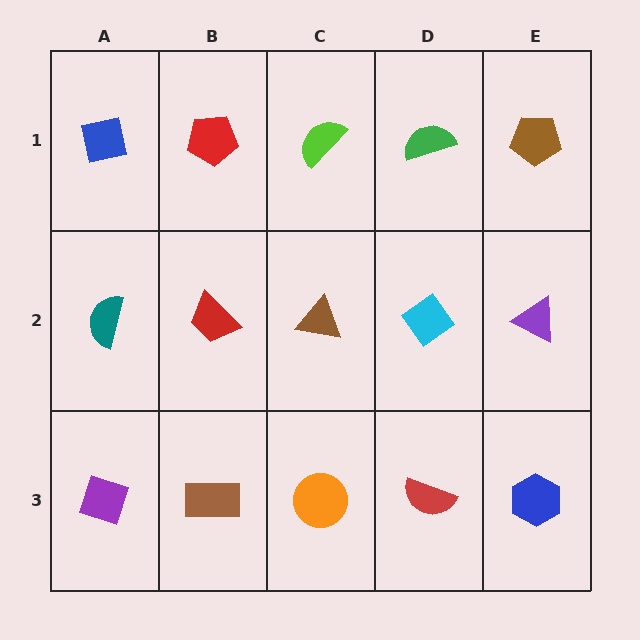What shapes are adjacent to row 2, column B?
A red pentagon (row 1, column B), a brown rectangle (row 3, column B), a teal semicircle (row 2, column A), a brown triangle (row 2, column C).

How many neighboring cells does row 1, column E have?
2.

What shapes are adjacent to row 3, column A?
A teal semicircle (row 2, column A), a brown rectangle (row 3, column B).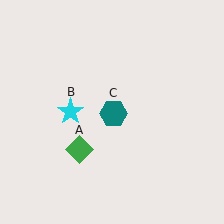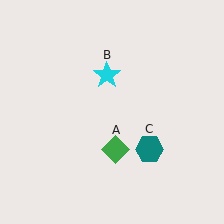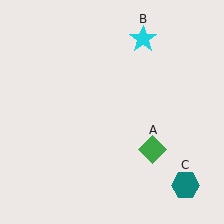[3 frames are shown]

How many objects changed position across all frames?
3 objects changed position: green diamond (object A), cyan star (object B), teal hexagon (object C).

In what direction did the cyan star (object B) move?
The cyan star (object B) moved up and to the right.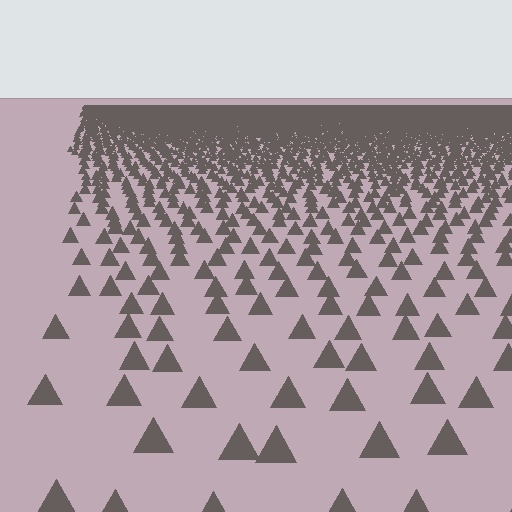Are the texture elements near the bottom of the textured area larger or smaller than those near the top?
Larger. Near the bottom, elements are closer to the viewer and appear at a bigger on-screen size.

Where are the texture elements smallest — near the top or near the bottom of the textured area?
Near the top.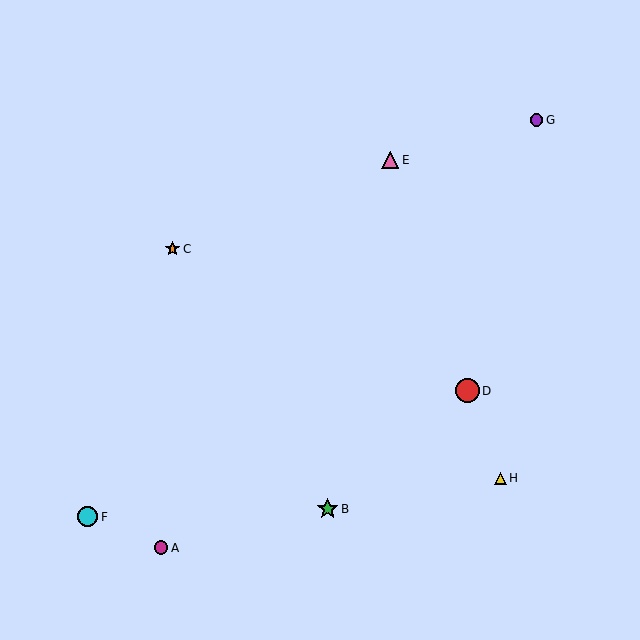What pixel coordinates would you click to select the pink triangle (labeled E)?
Click at (390, 160) to select the pink triangle E.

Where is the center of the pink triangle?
The center of the pink triangle is at (390, 160).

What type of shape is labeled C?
Shape C is an orange star.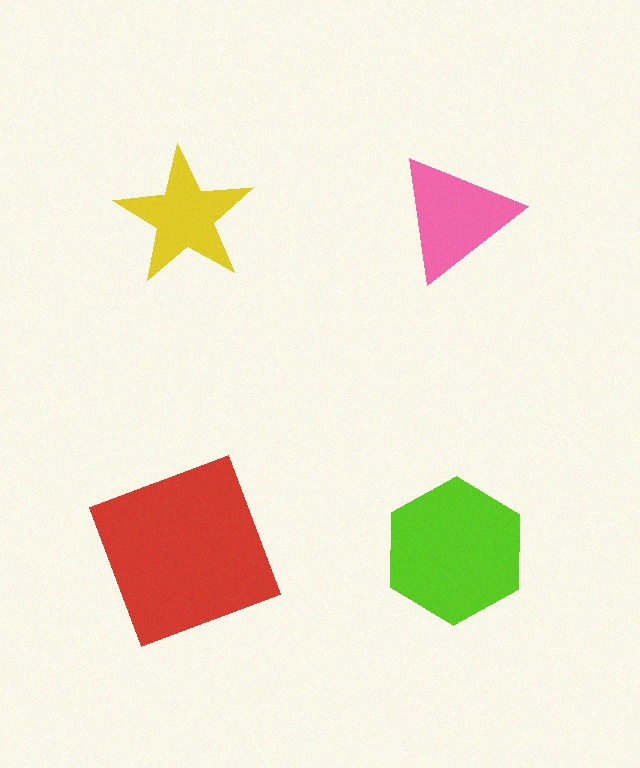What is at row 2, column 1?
A red square.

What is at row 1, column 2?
A pink triangle.